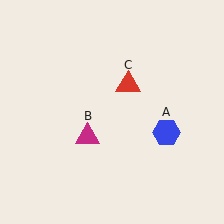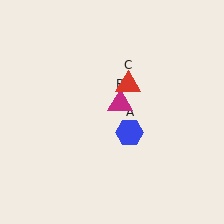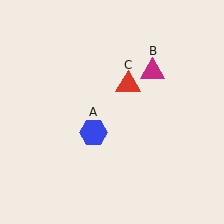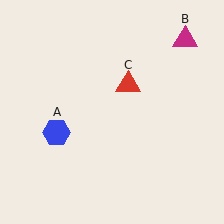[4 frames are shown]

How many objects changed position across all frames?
2 objects changed position: blue hexagon (object A), magenta triangle (object B).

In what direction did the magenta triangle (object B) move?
The magenta triangle (object B) moved up and to the right.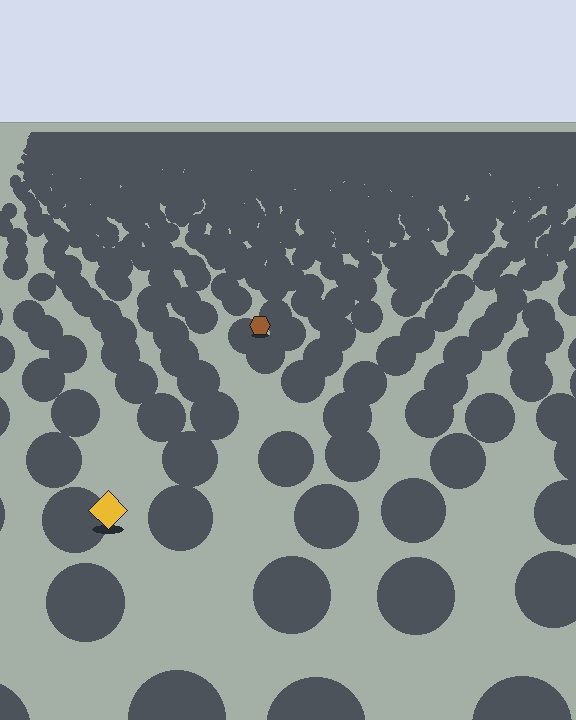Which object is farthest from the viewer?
The brown hexagon is farthest from the viewer. It appears smaller and the ground texture around it is denser.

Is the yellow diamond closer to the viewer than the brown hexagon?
Yes. The yellow diamond is closer — you can tell from the texture gradient: the ground texture is coarser near it.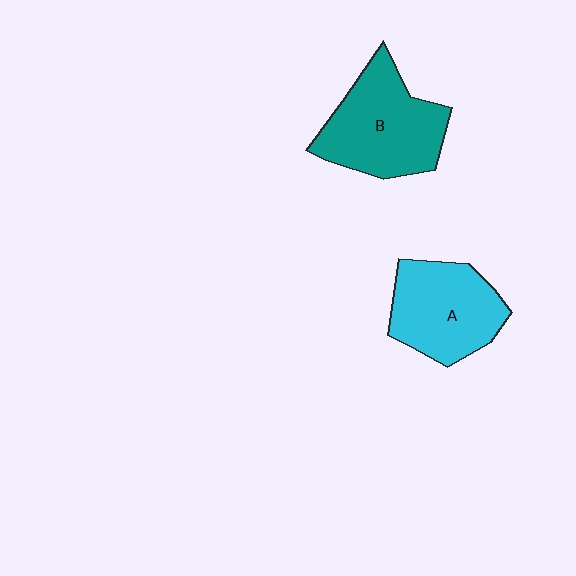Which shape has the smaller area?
Shape A (cyan).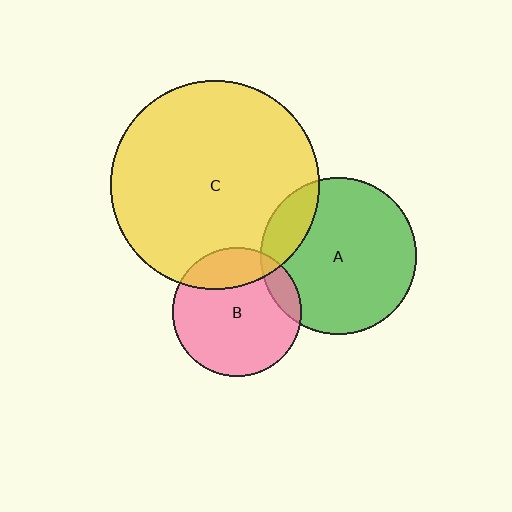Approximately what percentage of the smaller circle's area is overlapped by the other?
Approximately 20%.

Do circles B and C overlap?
Yes.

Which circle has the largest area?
Circle C (yellow).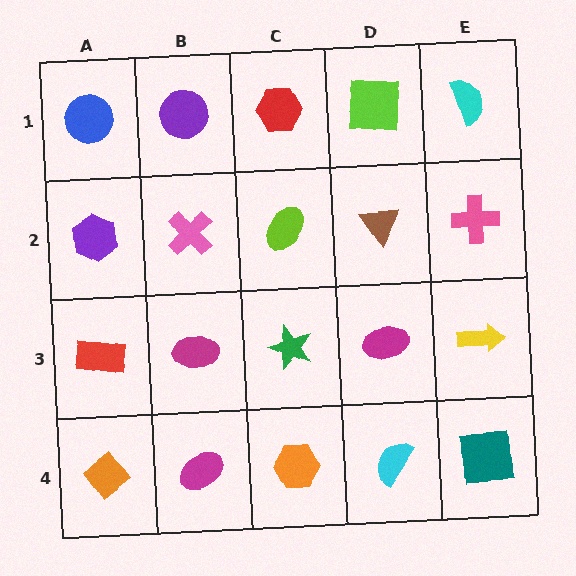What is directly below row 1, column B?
A pink cross.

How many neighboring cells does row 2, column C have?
4.